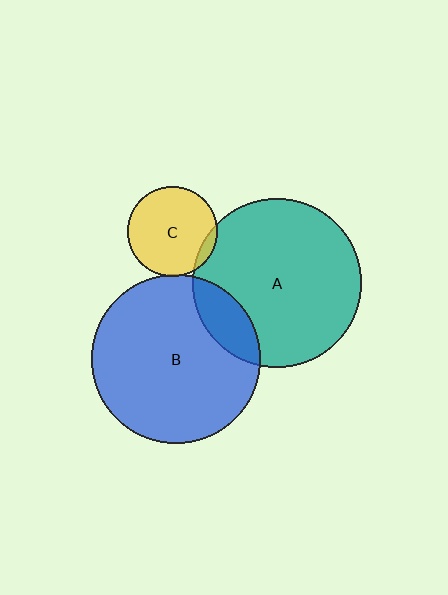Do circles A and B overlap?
Yes.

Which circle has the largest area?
Circle A (teal).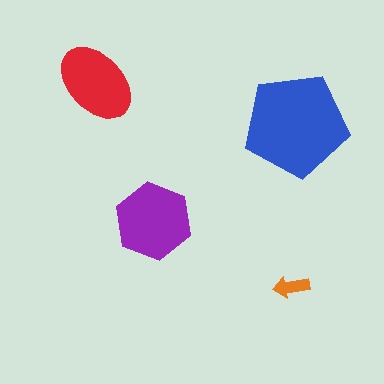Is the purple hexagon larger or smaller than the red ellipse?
Larger.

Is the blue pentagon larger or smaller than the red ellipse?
Larger.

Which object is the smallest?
The orange arrow.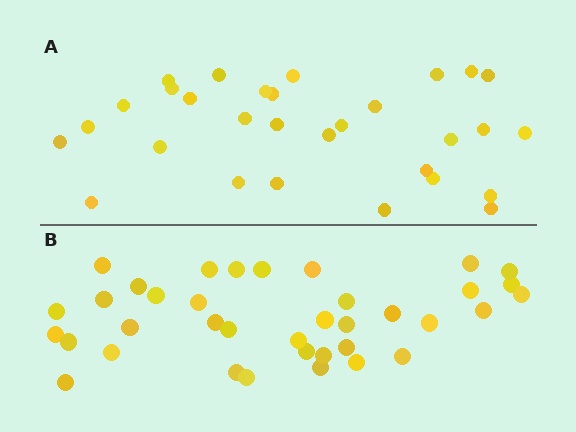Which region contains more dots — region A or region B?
Region B (the bottom region) has more dots.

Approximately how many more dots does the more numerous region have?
Region B has roughly 8 or so more dots than region A.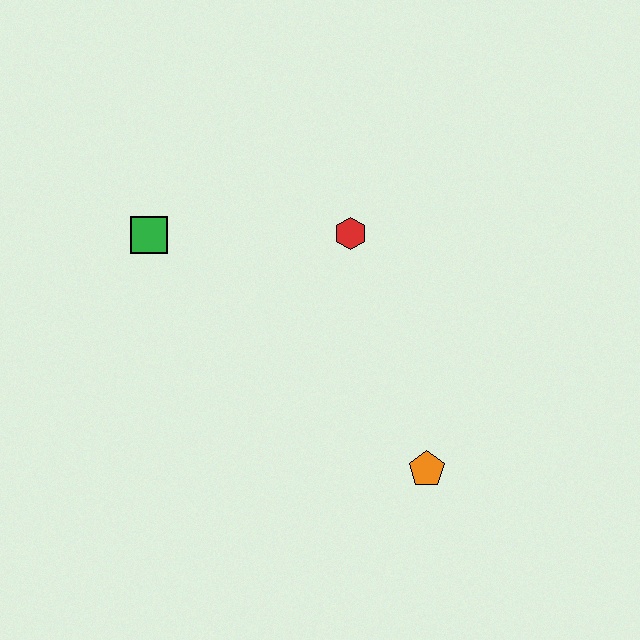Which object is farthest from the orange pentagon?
The green square is farthest from the orange pentagon.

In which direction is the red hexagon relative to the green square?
The red hexagon is to the right of the green square.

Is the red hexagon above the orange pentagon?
Yes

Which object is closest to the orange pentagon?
The red hexagon is closest to the orange pentagon.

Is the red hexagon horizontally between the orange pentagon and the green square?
Yes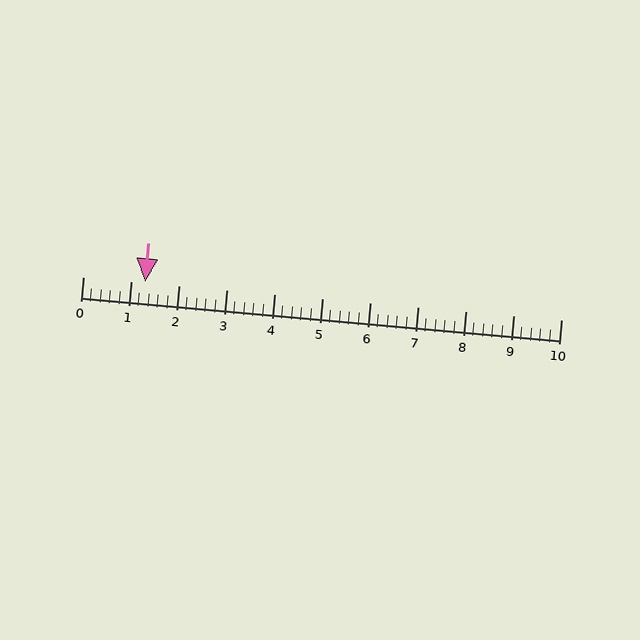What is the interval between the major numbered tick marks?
The major tick marks are spaced 1 units apart.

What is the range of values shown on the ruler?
The ruler shows values from 0 to 10.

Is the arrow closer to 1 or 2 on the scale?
The arrow is closer to 1.